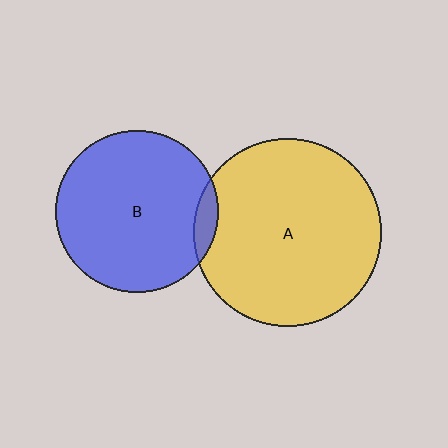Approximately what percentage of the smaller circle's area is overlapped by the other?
Approximately 5%.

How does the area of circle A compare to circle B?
Approximately 1.3 times.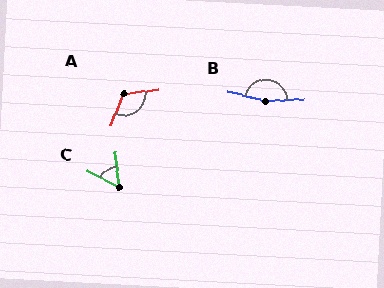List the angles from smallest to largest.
C (56°), A (119°), B (163°).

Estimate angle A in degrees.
Approximately 119 degrees.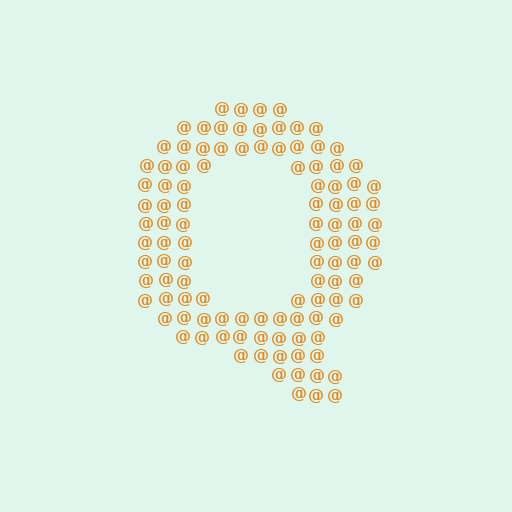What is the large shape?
The large shape is the letter Q.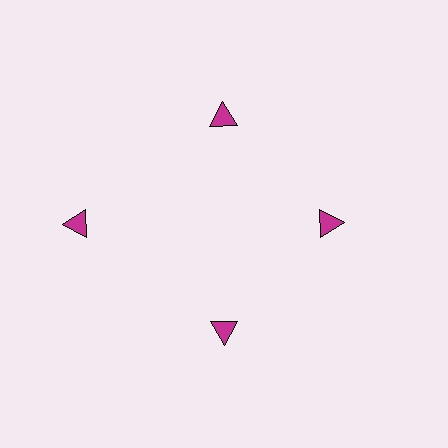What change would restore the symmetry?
The symmetry would be restored by moving it inward, back onto the ring so that all 4 triangles sit at equal angles and equal distance from the center.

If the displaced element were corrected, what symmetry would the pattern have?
It would have 4-fold rotational symmetry — the pattern would map onto itself every 90 degrees.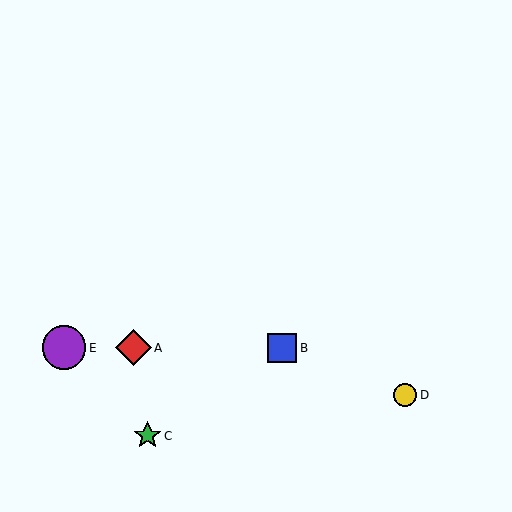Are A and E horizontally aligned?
Yes, both are at y≈348.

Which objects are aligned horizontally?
Objects A, B, E are aligned horizontally.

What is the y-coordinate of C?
Object C is at y≈436.